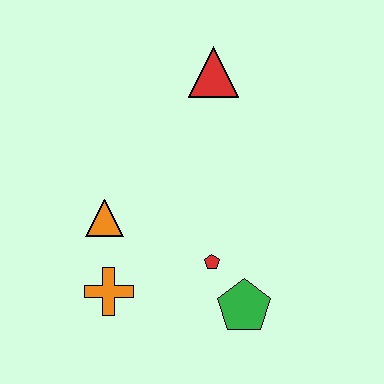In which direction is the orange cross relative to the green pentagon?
The orange cross is to the left of the green pentagon.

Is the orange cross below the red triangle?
Yes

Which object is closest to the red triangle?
The orange triangle is closest to the red triangle.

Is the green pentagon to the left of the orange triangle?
No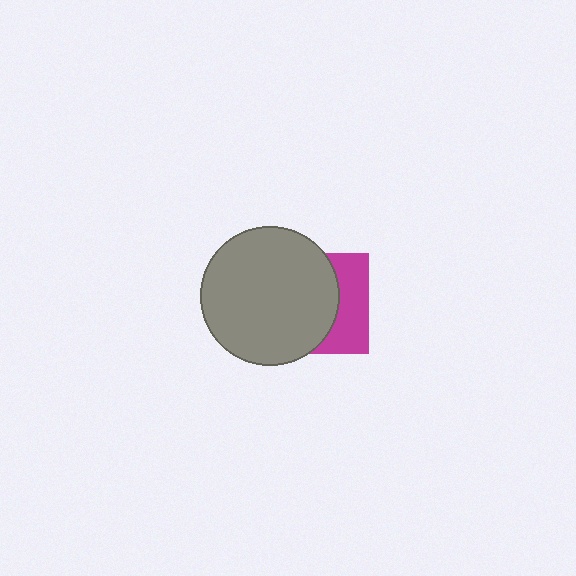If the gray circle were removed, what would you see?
You would see the complete magenta square.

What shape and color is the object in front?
The object in front is a gray circle.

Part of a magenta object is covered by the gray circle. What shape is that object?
It is a square.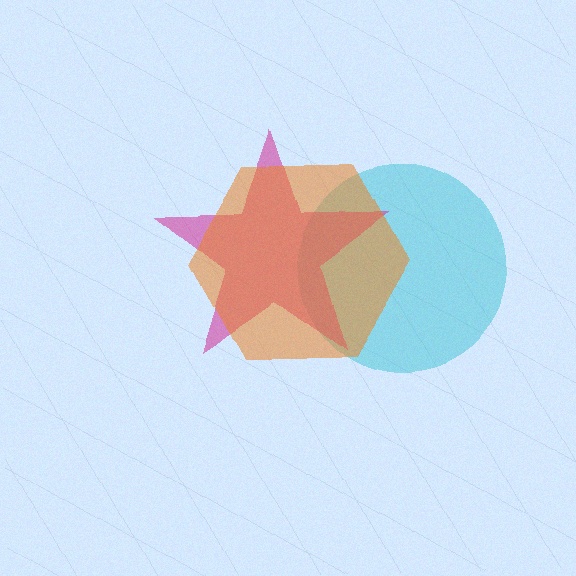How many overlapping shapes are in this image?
There are 3 overlapping shapes in the image.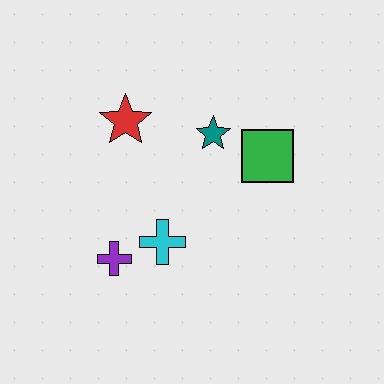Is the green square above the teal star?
No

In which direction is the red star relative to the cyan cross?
The red star is above the cyan cross.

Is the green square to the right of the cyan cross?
Yes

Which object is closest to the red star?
The teal star is closest to the red star.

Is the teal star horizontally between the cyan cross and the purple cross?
No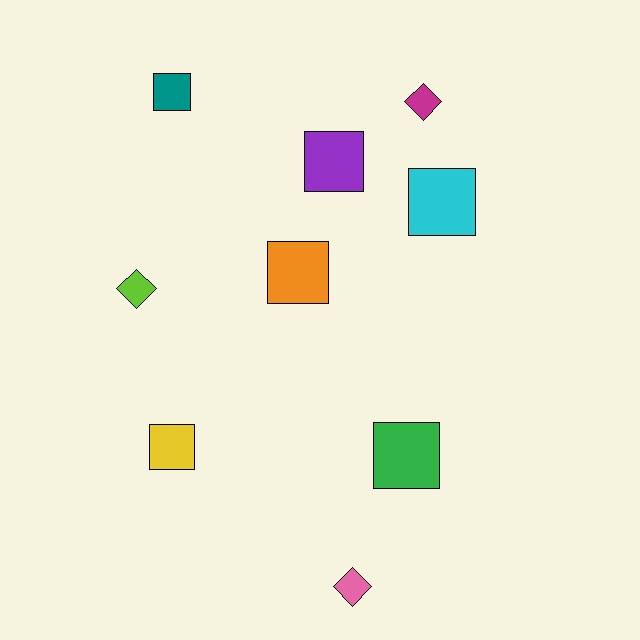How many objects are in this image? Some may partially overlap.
There are 9 objects.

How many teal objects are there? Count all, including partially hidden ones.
There is 1 teal object.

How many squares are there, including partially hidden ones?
There are 6 squares.